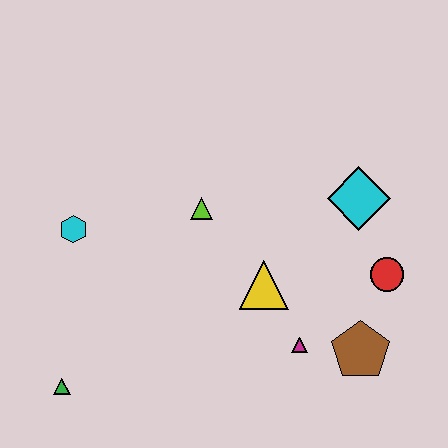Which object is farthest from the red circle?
The green triangle is farthest from the red circle.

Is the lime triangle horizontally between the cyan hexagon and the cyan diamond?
Yes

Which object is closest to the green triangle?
The cyan hexagon is closest to the green triangle.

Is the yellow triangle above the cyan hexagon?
No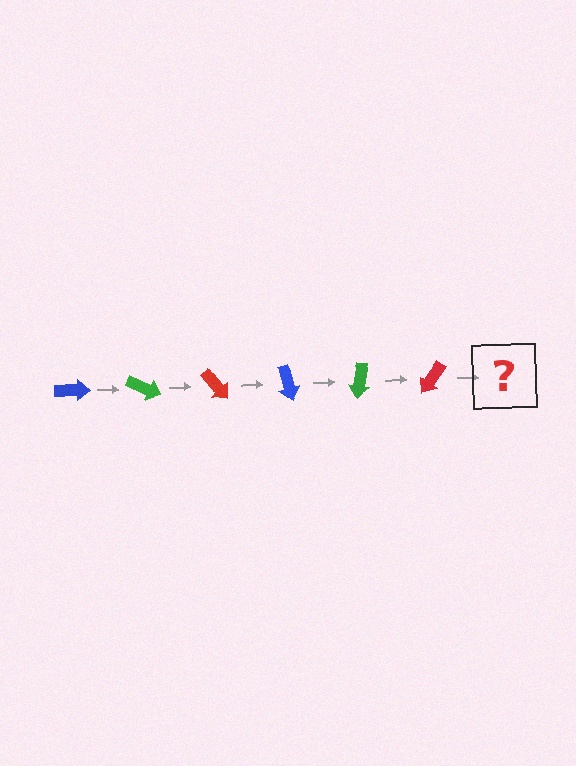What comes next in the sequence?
The next element should be a blue arrow, rotated 150 degrees from the start.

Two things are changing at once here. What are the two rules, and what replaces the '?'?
The two rules are that it rotates 25 degrees each step and the color cycles through blue, green, and red. The '?' should be a blue arrow, rotated 150 degrees from the start.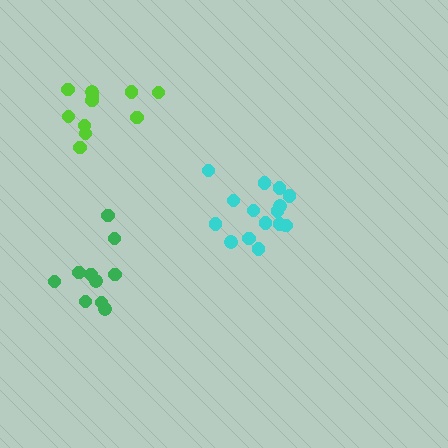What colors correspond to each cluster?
The clusters are colored: cyan, lime, green.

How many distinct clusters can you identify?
There are 3 distinct clusters.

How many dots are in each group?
Group 1: 15 dots, Group 2: 11 dots, Group 3: 10 dots (36 total).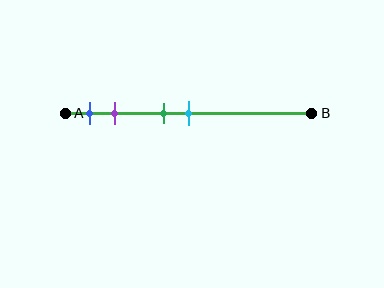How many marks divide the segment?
There are 4 marks dividing the segment.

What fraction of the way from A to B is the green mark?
The green mark is approximately 40% (0.4) of the way from A to B.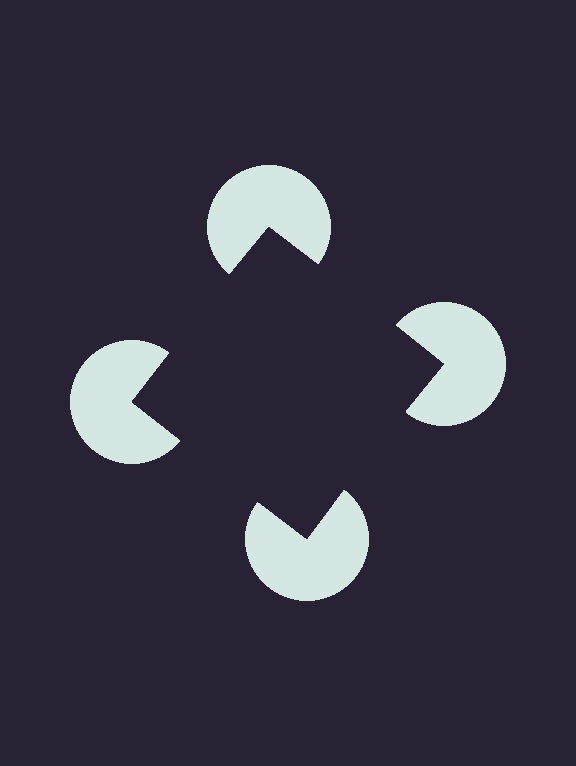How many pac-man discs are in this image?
There are 4 — one at each vertex of the illusory square.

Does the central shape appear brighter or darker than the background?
It typically appears slightly darker than the background, even though no actual brightness change is drawn.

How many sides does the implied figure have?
4 sides.